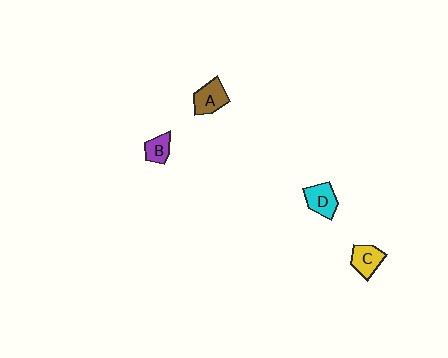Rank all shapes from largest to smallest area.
From largest to smallest: A (brown), D (cyan), C (yellow), B (purple).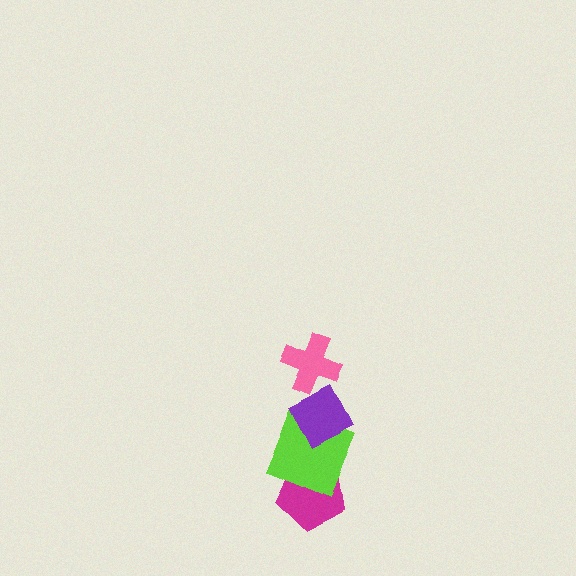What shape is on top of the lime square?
The purple diamond is on top of the lime square.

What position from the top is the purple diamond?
The purple diamond is 2nd from the top.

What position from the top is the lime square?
The lime square is 3rd from the top.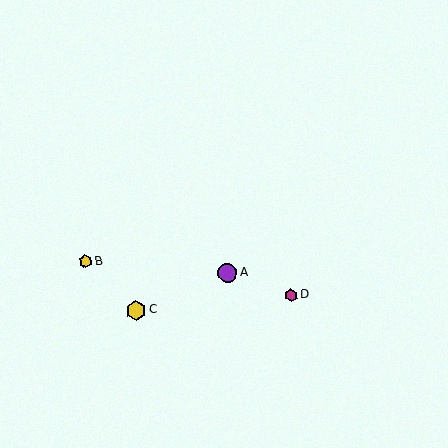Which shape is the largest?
The yellow hexagon (labeled C) is the largest.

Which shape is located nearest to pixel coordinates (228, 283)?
The purple circle (labeled A) at (227, 273) is nearest to that location.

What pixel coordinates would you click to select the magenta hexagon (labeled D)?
Click at (291, 295) to select the magenta hexagon D.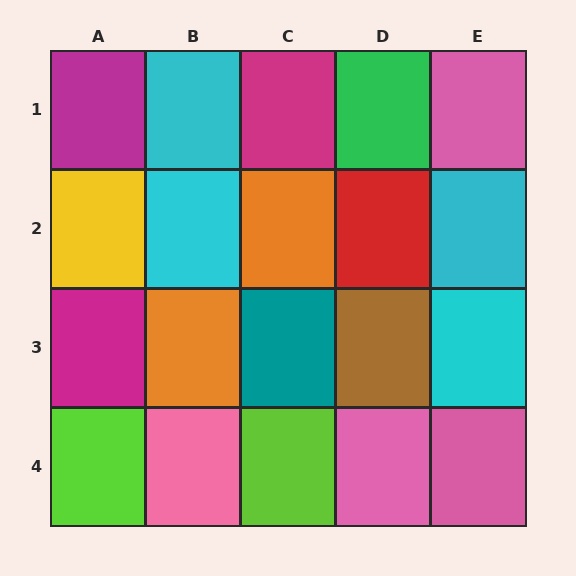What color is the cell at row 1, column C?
Magenta.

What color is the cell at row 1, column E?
Pink.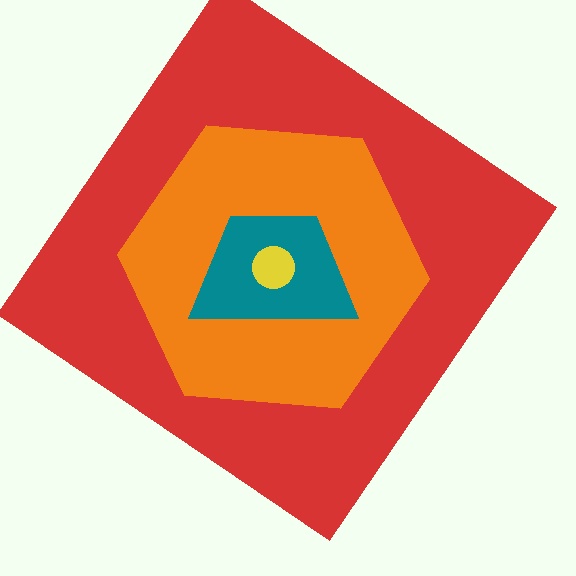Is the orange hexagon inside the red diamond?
Yes.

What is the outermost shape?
The red diamond.